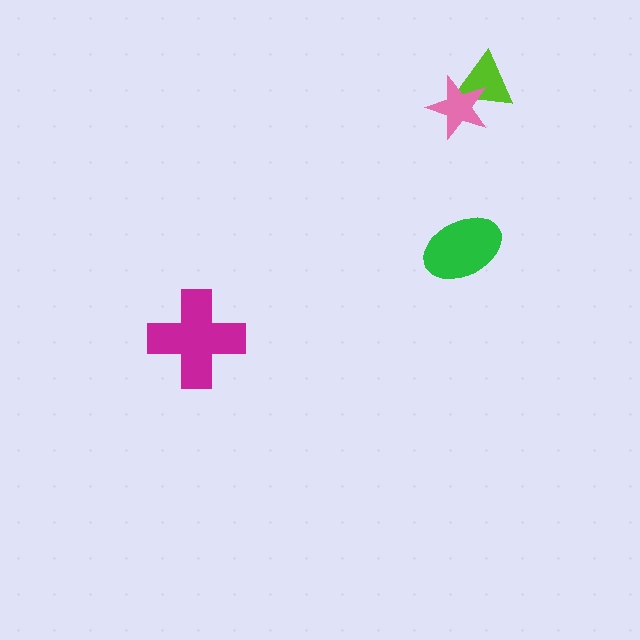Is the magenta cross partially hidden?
No, no other shape covers it.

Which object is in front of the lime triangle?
The pink star is in front of the lime triangle.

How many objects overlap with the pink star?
1 object overlaps with the pink star.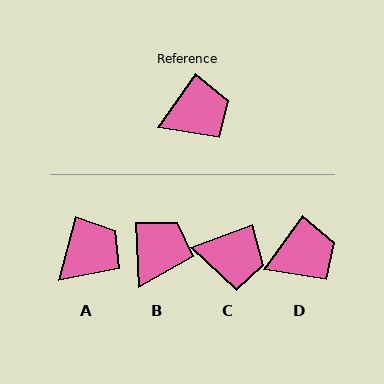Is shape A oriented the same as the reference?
No, it is off by about 20 degrees.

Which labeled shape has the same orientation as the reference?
D.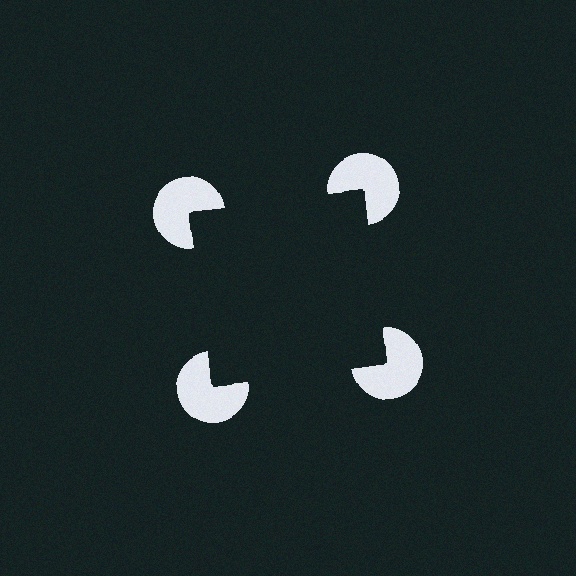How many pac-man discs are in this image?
There are 4 — one at each vertex of the illusory square.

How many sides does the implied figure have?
4 sides.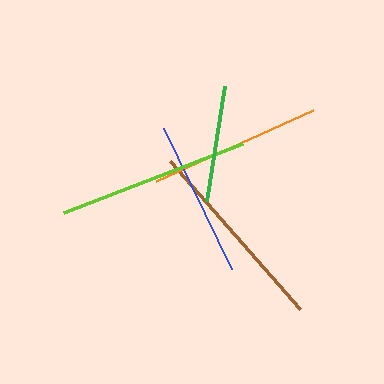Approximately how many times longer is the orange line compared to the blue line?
The orange line is approximately 1.1 times the length of the blue line.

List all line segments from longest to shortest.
From longest to shortest: brown, lime, orange, blue, green.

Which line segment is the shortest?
The green line is the shortest at approximately 116 pixels.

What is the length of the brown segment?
The brown segment is approximately 196 pixels long.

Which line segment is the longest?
The brown line is the longest at approximately 196 pixels.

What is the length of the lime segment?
The lime segment is approximately 193 pixels long.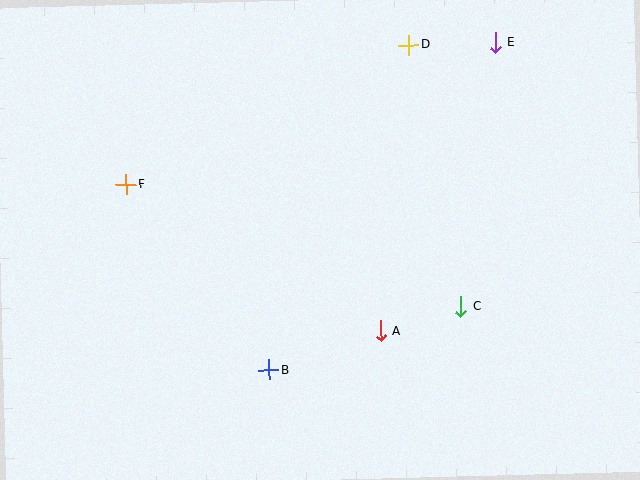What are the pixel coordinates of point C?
Point C is at (460, 307).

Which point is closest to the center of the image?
Point A at (380, 331) is closest to the center.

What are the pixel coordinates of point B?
Point B is at (269, 370).